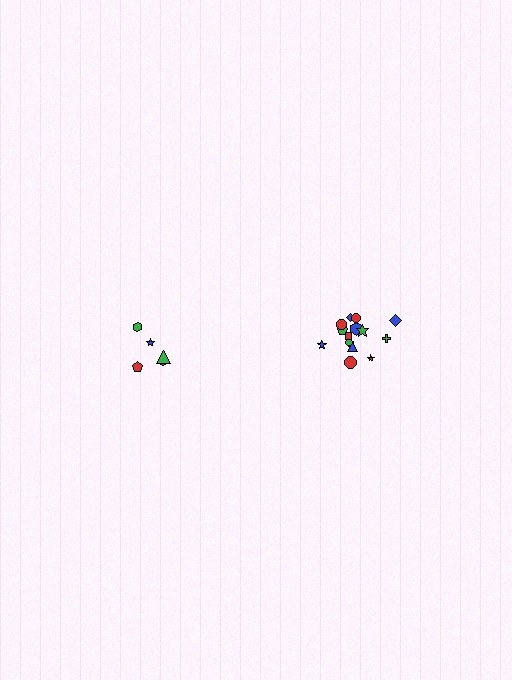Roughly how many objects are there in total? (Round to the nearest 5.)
Roughly 20 objects in total.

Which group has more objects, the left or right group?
The right group.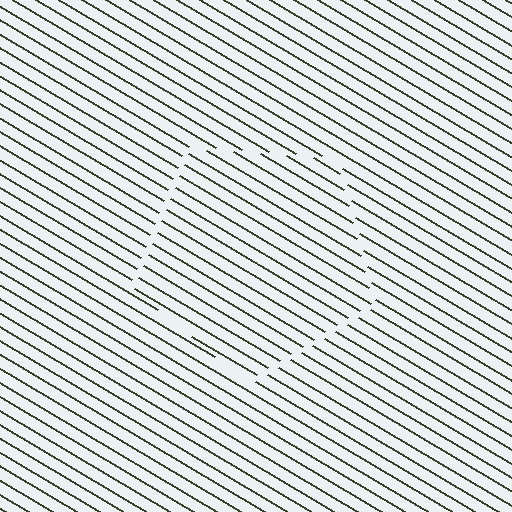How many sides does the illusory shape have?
5 sides — the line-ends trace a pentagon.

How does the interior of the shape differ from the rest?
The interior of the shape contains the same grating, shifted by half a period — the contour is defined by the phase discontinuity where line-ends from the inner and outer gratings abut.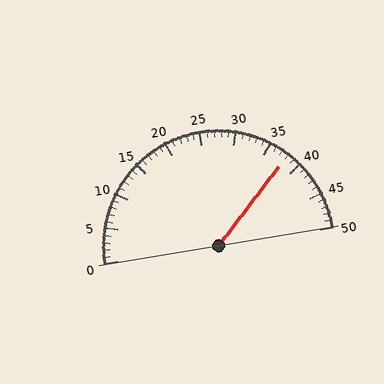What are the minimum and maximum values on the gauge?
The gauge ranges from 0 to 50.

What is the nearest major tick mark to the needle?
The nearest major tick mark is 40.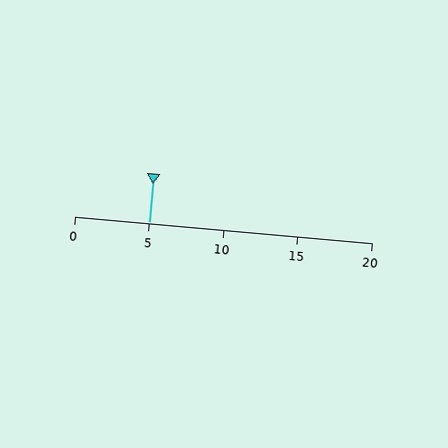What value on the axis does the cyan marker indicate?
The marker indicates approximately 5.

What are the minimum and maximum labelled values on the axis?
The axis runs from 0 to 20.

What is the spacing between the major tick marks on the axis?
The major ticks are spaced 5 apart.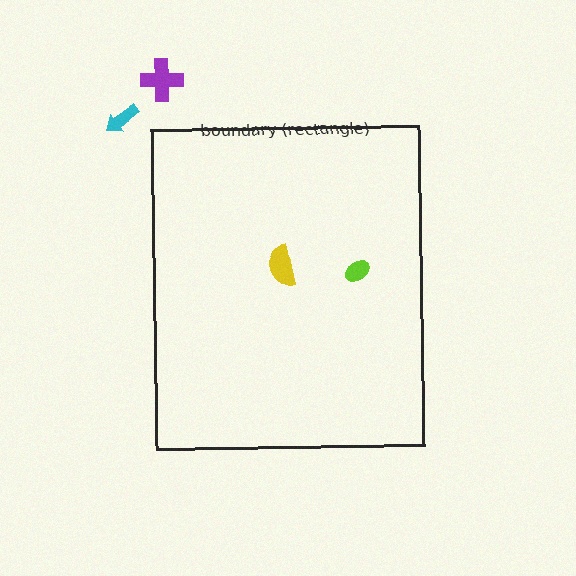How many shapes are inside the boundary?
2 inside, 2 outside.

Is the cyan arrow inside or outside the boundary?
Outside.